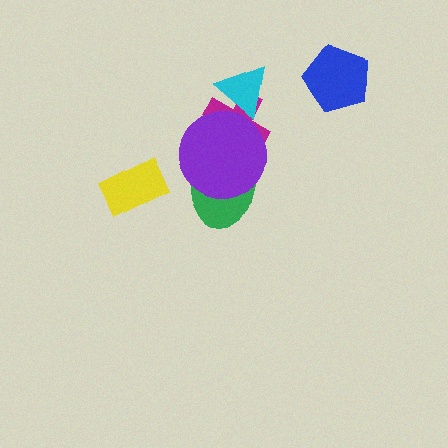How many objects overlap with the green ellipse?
2 objects overlap with the green ellipse.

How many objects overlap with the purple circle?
2 objects overlap with the purple circle.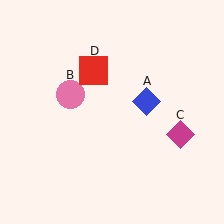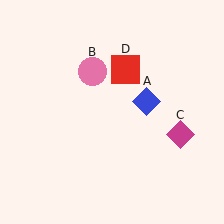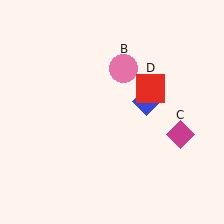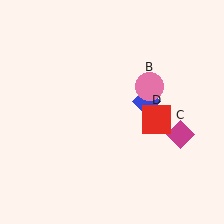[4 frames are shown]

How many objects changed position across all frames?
2 objects changed position: pink circle (object B), red square (object D).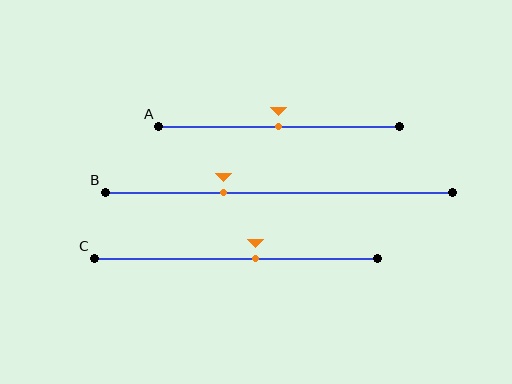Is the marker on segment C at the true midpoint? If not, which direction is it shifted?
No, the marker on segment C is shifted to the right by about 7% of the segment length.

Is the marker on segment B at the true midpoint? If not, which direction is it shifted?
No, the marker on segment B is shifted to the left by about 16% of the segment length.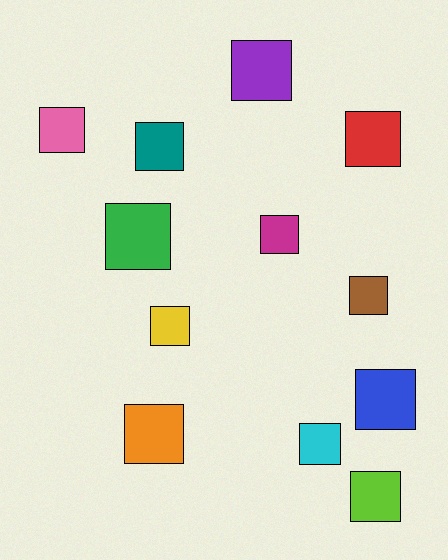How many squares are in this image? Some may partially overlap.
There are 12 squares.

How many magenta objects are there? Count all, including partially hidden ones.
There is 1 magenta object.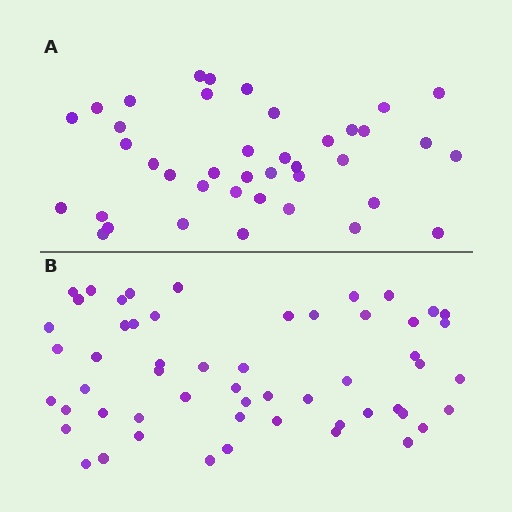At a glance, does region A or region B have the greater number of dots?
Region B (the bottom region) has more dots.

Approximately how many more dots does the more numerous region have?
Region B has approximately 15 more dots than region A.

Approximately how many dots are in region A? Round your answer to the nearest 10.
About 40 dots.